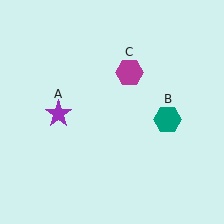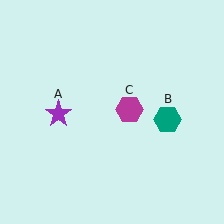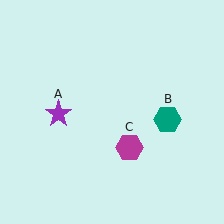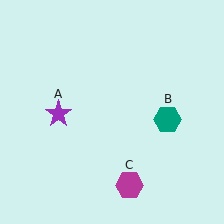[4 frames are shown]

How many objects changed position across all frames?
1 object changed position: magenta hexagon (object C).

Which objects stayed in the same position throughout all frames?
Purple star (object A) and teal hexagon (object B) remained stationary.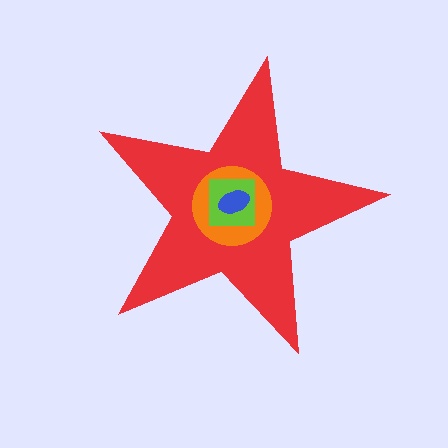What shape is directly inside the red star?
The orange circle.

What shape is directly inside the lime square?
The blue ellipse.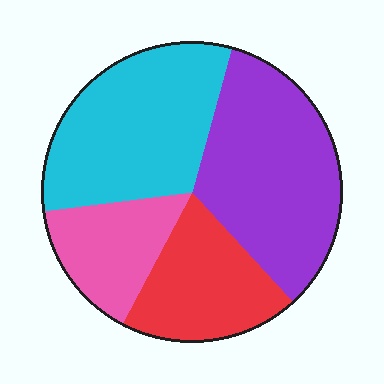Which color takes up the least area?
Pink, at roughly 15%.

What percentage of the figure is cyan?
Cyan takes up about one third (1/3) of the figure.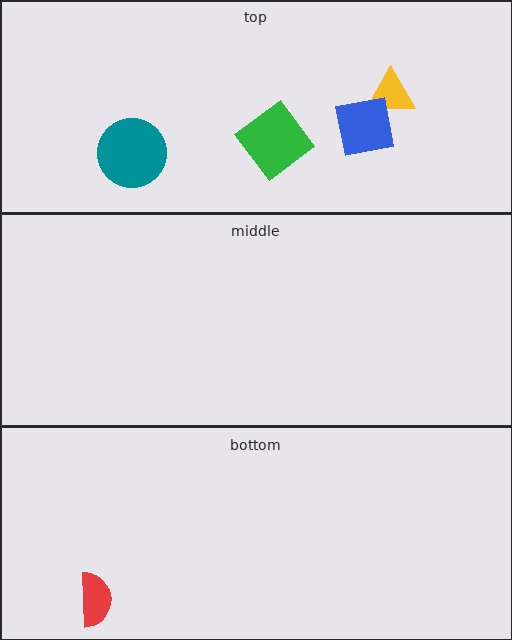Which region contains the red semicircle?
The bottom region.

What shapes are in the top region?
The green diamond, the teal circle, the yellow triangle, the blue square.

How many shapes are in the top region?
4.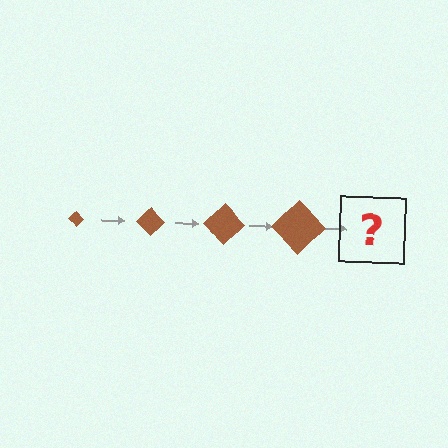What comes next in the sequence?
The next element should be a brown diamond, larger than the previous one.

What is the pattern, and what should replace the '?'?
The pattern is that the diamond gets progressively larger each step. The '?' should be a brown diamond, larger than the previous one.